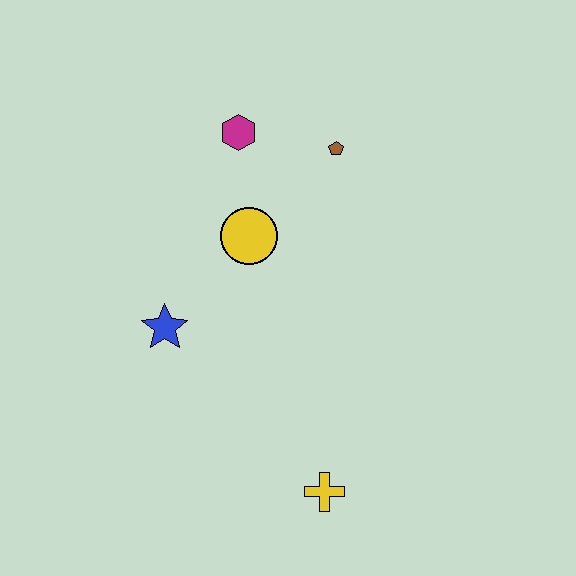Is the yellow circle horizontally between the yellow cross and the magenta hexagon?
Yes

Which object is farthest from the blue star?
The brown pentagon is farthest from the blue star.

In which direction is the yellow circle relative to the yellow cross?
The yellow circle is above the yellow cross.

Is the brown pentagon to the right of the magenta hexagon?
Yes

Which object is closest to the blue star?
The yellow circle is closest to the blue star.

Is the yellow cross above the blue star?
No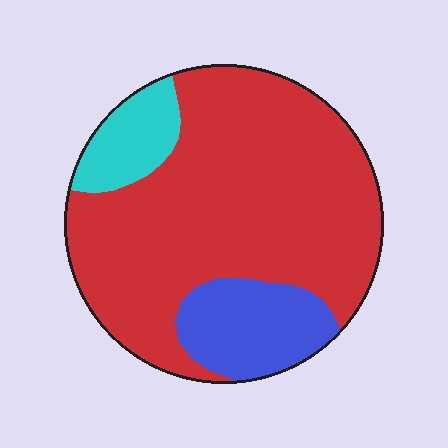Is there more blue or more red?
Red.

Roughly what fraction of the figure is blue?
Blue takes up about one sixth (1/6) of the figure.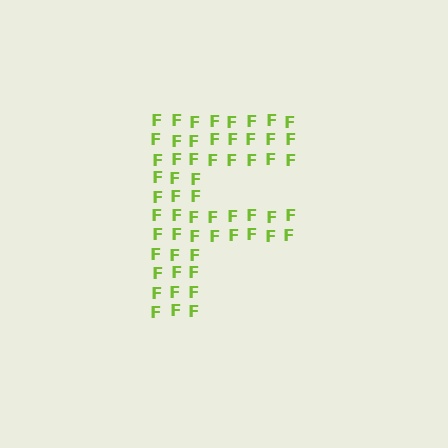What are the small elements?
The small elements are letter F's.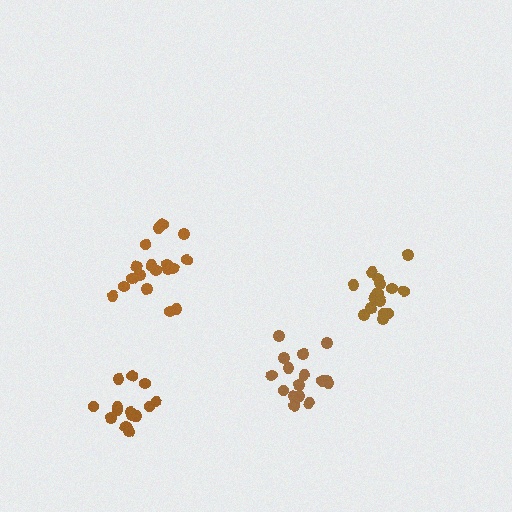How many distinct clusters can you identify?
There are 4 distinct clusters.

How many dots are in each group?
Group 1: 18 dots, Group 2: 15 dots, Group 3: 17 dots, Group 4: 15 dots (65 total).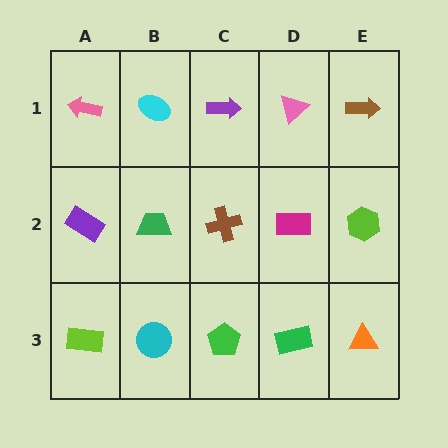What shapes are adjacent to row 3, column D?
A magenta rectangle (row 2, column D), a green pentagon (row 3, column C), an orange triangle (row 3, column E).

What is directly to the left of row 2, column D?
A brown cross.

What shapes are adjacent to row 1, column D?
A magenta rectangle (row 2, column D), a purple arrow (row 1, column C), a brown arrow (row 1, column E).